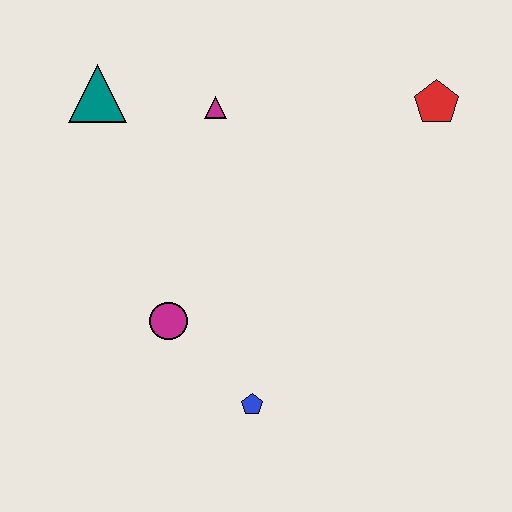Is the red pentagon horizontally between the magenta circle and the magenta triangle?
No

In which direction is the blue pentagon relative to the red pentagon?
The blue pentagon is below the red pentagon.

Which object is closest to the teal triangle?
The magenta triangle is closest to the teal triangle.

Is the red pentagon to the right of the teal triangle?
Yes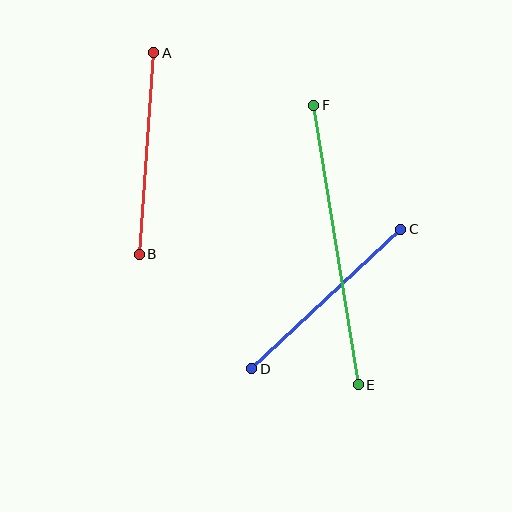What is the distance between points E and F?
The distance is approximately 283 pixels.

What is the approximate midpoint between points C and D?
The midpoint is at approximately (326, 299) pixels.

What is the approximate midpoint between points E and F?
The midpoint is at approximately (336, 245) pixels.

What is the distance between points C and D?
The distance is approximately 204 pixels.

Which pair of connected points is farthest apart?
Points E and F are farthest apart.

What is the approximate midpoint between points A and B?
The midpoint is at approximately (146, 153) pixels.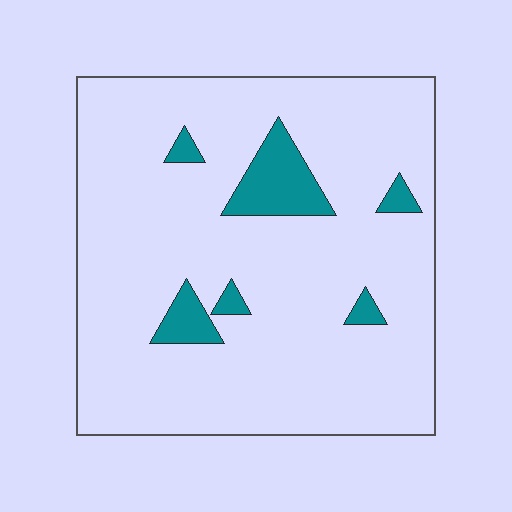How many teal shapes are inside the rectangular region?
6.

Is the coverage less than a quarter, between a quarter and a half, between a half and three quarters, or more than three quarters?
Less than a quarter.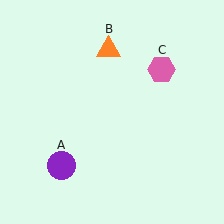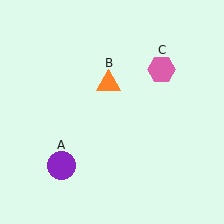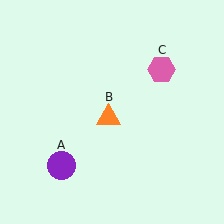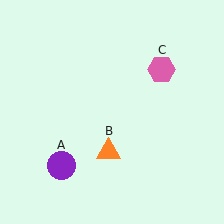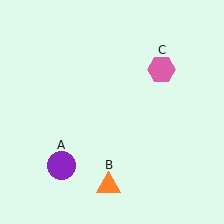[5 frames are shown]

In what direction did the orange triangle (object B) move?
The orange triangle (object B) moved down.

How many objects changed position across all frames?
1 object changed position: orange triangle (object B).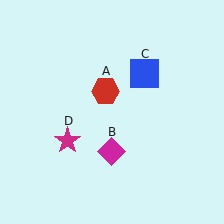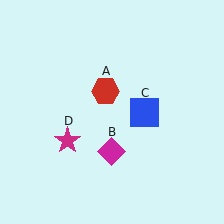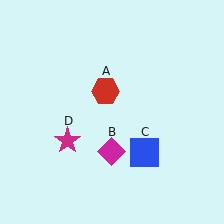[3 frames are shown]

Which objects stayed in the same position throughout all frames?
Red hexagon (object A) and magenta diamond (object B) and magenta star (object D) remained stationary.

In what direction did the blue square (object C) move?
The blue square (object C) moved down.